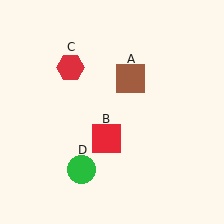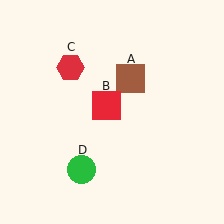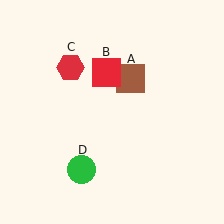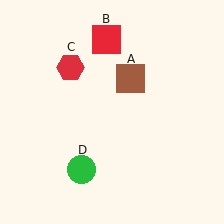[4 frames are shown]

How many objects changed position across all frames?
1 object changed position: red square (object B).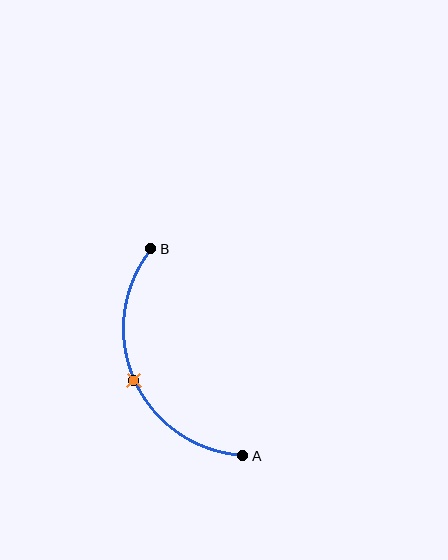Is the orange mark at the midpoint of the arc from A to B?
Yes. The orange mark lies on the arc at equal arc-length from both A and B — it is the arc midpoint.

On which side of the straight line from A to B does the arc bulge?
The arc bulges to the left of the straight line connecting A and B.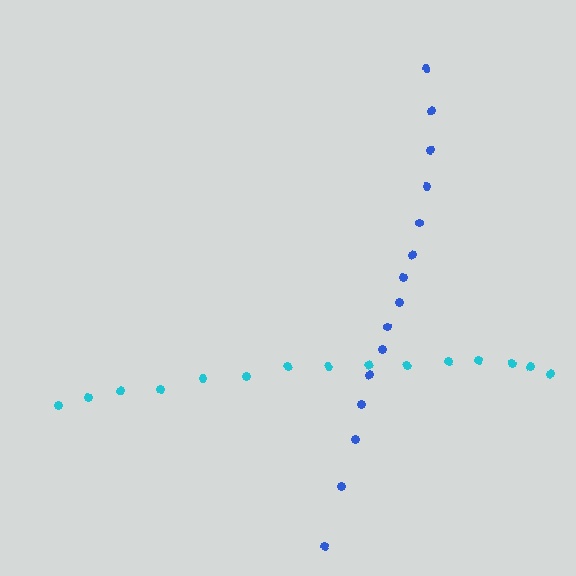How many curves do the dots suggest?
There are 2 distinct paths.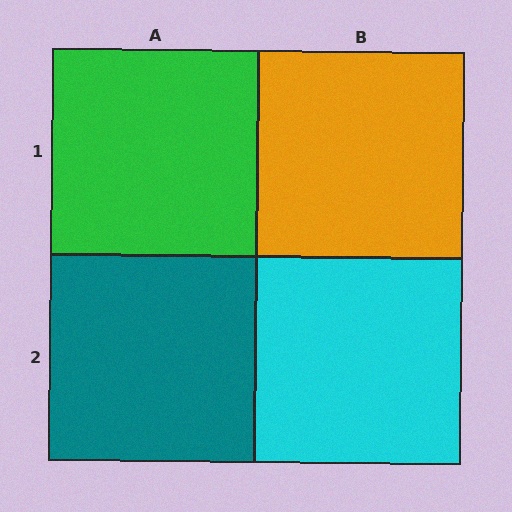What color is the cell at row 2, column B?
Cyan.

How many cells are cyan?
1 cell is cyan.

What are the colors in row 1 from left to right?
Green, orange.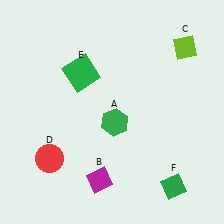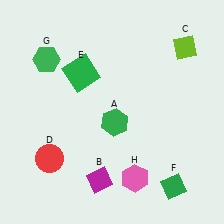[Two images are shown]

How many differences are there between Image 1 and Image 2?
There are 2 differences between the two images.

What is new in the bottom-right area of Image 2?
A pink hexagon (H) was added in the bottom-right area of Image 2.